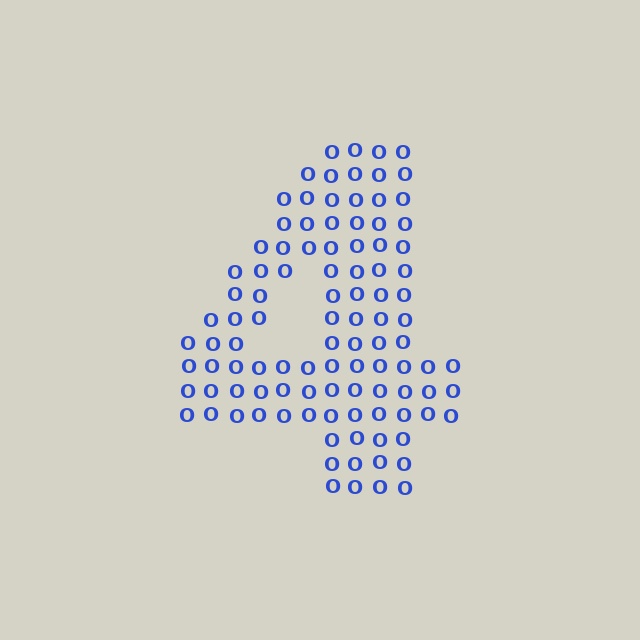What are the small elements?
The small elements are letter O's.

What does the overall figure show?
The overall figure shows the digit 4.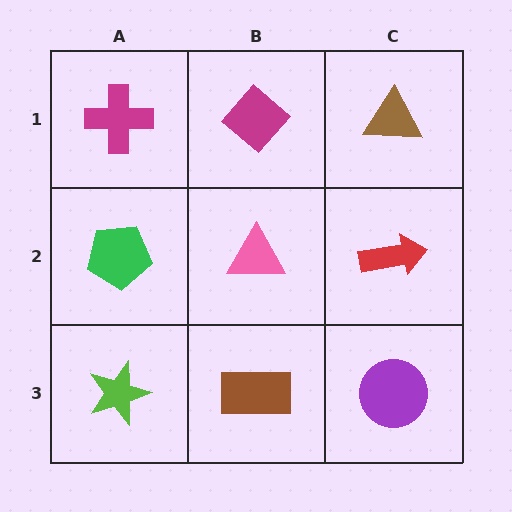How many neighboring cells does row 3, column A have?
2.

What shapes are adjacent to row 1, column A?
A green pentagon (row 2, column A), a magenta diamond (row 1, column B).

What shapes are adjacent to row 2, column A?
A magenta cross (row 1, column A), a lime star (row 3, column A), a pink triangle (row 2, column B).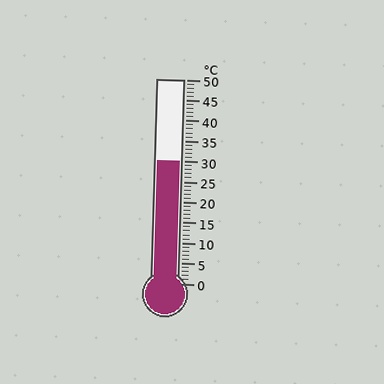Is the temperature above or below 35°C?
The temperature is below 35°C.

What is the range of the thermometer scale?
The thermometer scale ranges from 0°C to 50°C.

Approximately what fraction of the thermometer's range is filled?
The thermometer is filled to approximately 60% of its range.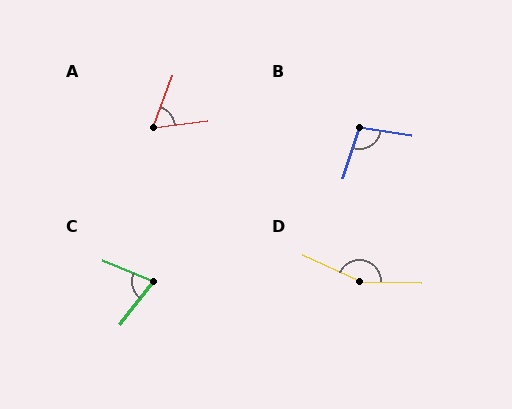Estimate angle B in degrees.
Approximately 98 degrees.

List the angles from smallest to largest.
A (63°), C (75°), B (98°), D (156°).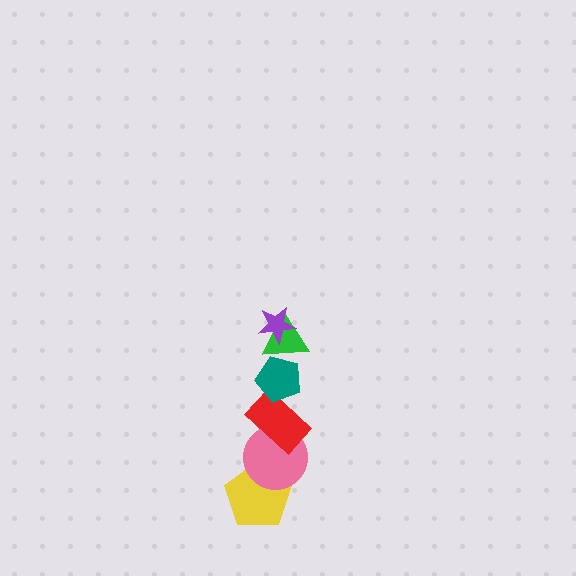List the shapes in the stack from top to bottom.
From top to bottom: the purple star, the green triangle, the teal pentagon, the red rectangle, the pink circle, the yellow pentagon.